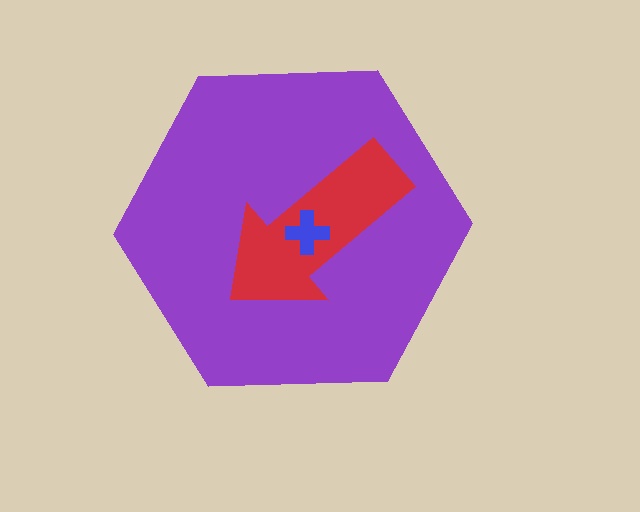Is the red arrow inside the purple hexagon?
Yes.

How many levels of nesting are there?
3.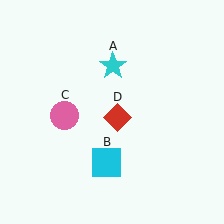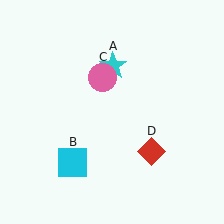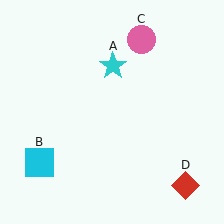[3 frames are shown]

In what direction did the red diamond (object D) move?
The red diamond (object D) moved down and to the right.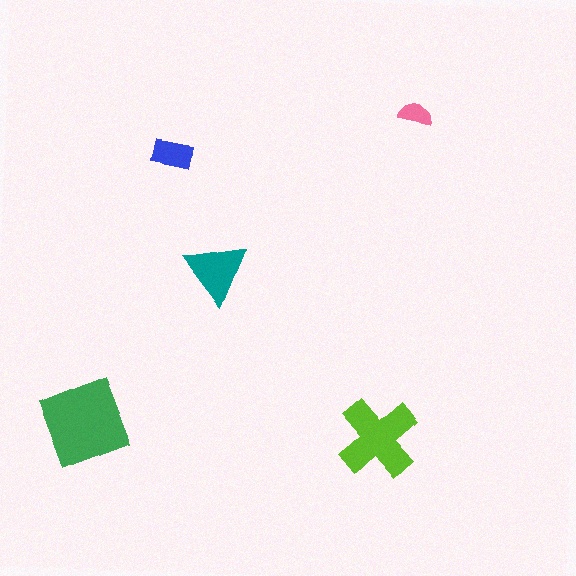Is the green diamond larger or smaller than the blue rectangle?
Larger.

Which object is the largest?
The green diamond.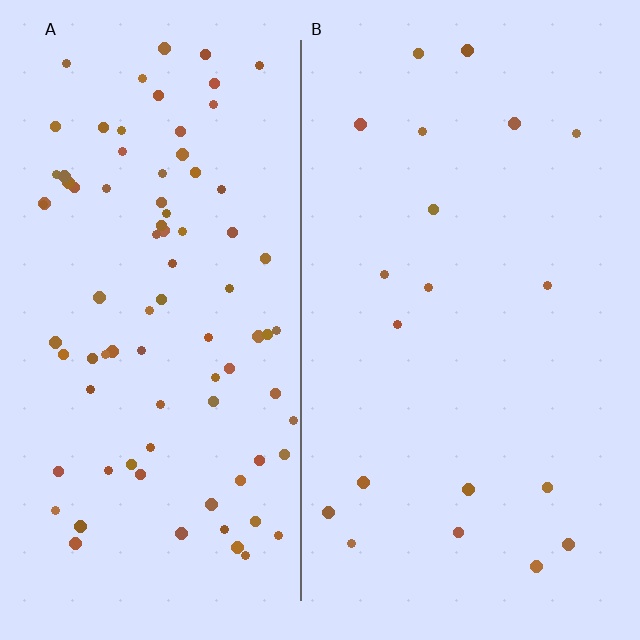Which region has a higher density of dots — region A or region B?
A (the left).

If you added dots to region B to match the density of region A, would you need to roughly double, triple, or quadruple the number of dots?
Approximately quadruple.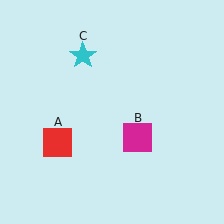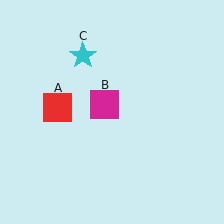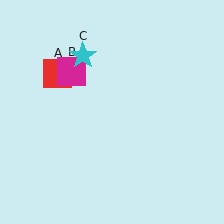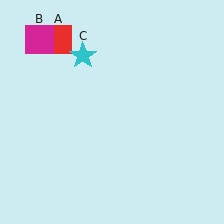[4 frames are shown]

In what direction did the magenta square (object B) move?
The magenta square (object B) moved up and to the left.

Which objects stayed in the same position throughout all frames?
Cyan star (object C) remained stationary.